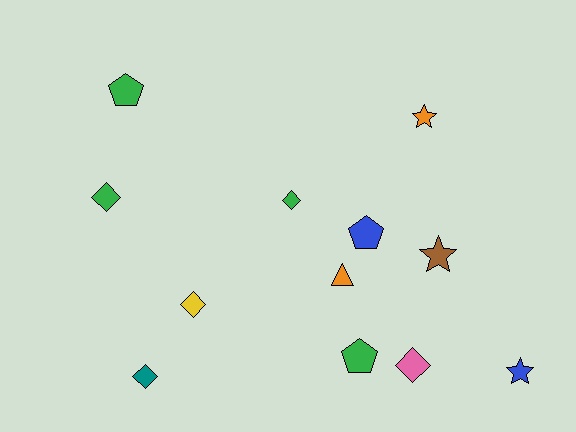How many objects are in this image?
There are 12 objects.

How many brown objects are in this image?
There is 1 brown object.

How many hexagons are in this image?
There are no hexagons.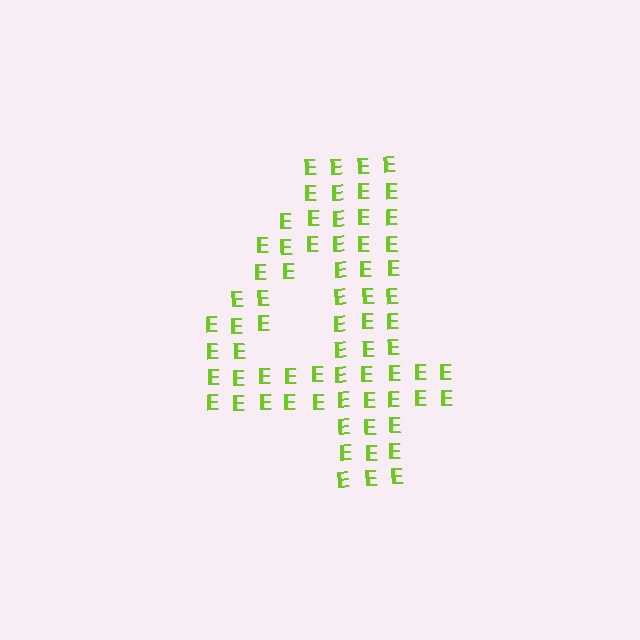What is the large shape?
The large shape is the digit 4.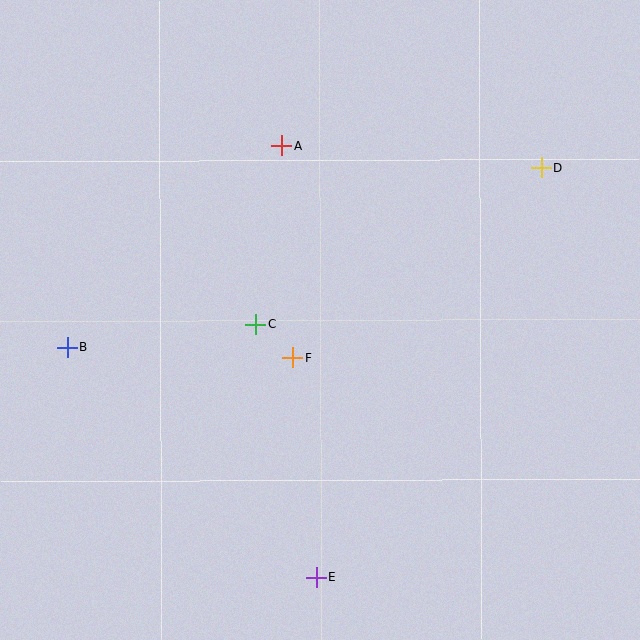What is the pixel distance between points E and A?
The distance between E and A is 433 pixels.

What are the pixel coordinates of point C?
Point C is at (256, 325).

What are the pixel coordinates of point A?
Point A is at (282, 146).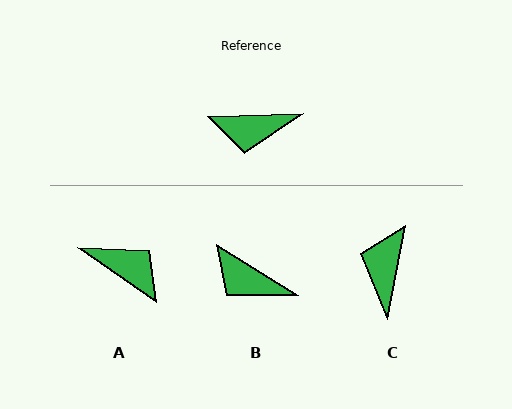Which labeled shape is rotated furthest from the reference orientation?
A, about 144 degrees away.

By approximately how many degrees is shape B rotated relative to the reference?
Approximately 33 degrees clockwise.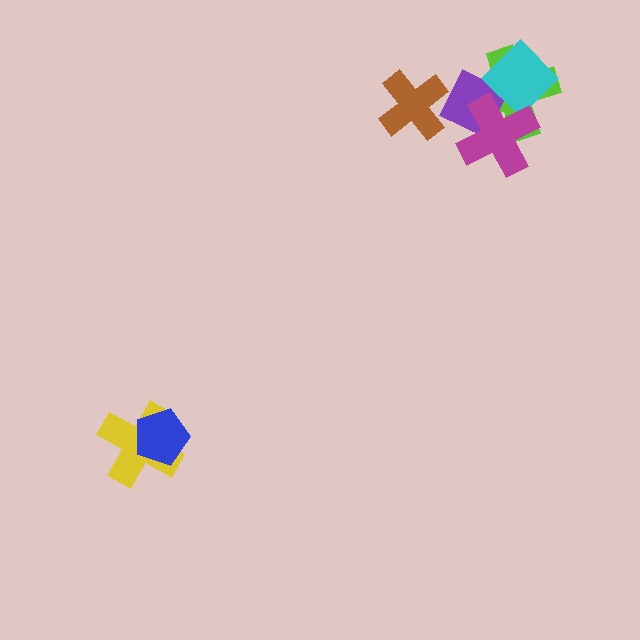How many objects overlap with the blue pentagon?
1 object overlaps with the blue pentagon.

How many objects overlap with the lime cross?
3 objects overlap with the lime cross.